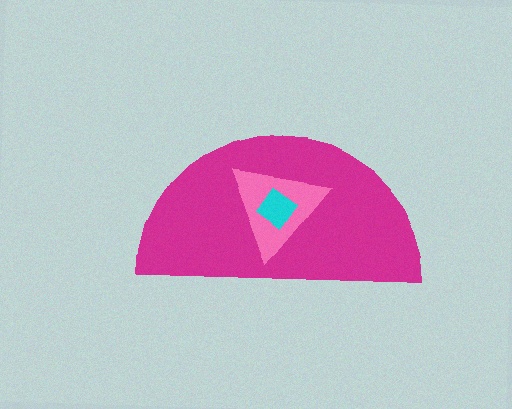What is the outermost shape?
The magenta semicircle.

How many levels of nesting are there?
3.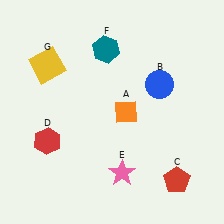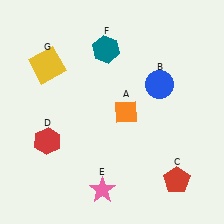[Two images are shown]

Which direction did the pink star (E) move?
The pink star (E) moved left.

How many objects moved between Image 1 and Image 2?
1 object moved between the two images.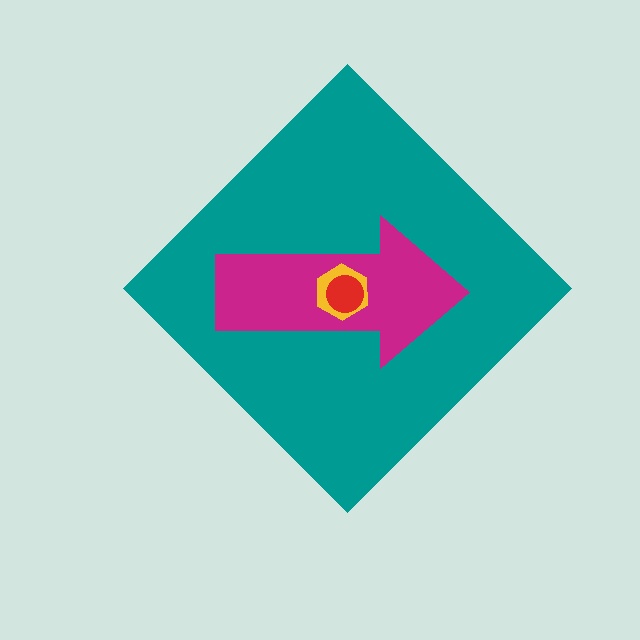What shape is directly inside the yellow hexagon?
The red circle.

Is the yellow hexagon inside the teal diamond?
Yes.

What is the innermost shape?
The red circle.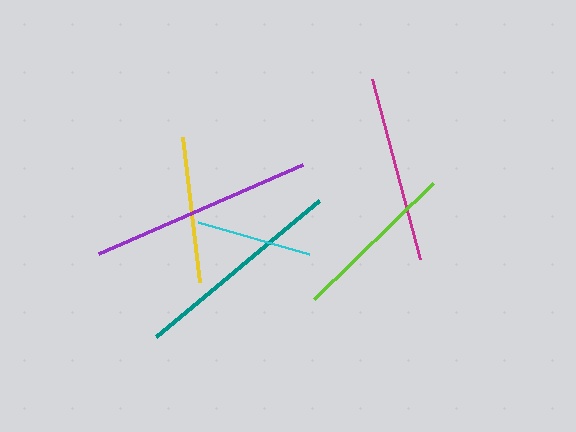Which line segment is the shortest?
The cyan line is the shortest at approximately 116 pixels.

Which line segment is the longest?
The purple line is the longest at approximately 222 pixels.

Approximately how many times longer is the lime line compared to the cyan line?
The lime line is approximately 1.4 times the length of the cyan line.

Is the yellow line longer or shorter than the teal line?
The teal line is longer than the yellow line.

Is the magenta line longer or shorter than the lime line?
The magenta line is longer than the lime line.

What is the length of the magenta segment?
The magenta segment is approximately 187 pixels long.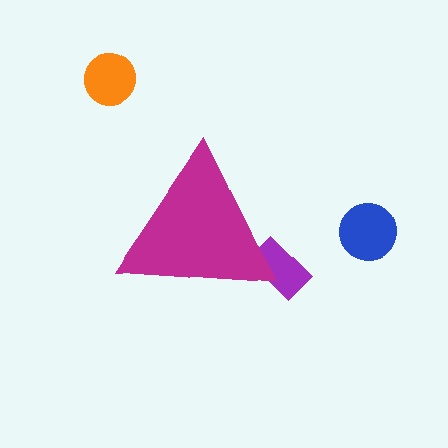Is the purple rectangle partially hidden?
Yes, the purple rectangle is partially hidden behind the magenta triangle.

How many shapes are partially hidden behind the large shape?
1 shape is partially hidden.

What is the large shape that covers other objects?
A magenta triangle.